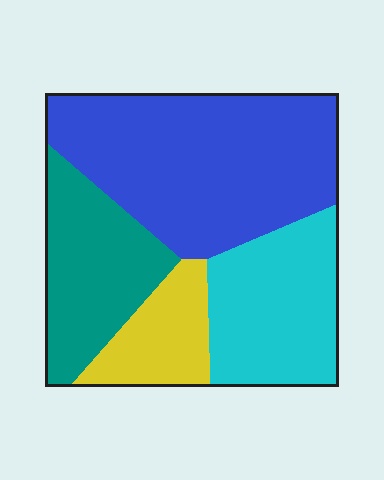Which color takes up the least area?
Yellow, at roughly 10%.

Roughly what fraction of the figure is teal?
Teal covers about 20% of the figure.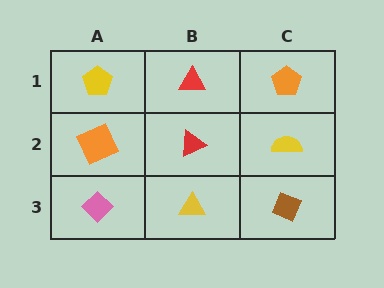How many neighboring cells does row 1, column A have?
2.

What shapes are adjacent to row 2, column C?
An orange pentagon (row 1, column C), a brown diamond (row 3, column C), a red triangle (row 2, column B).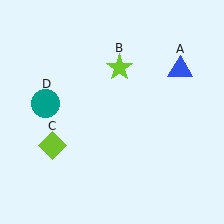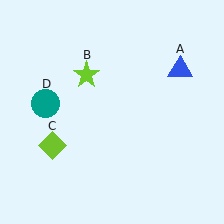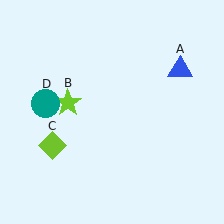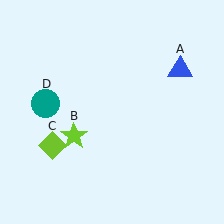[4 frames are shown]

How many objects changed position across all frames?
1 object changed position: lime star (object B).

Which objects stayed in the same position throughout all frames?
Blue triangle (object A) and lime diamond (object C) and teal circle (object D) remained stationary.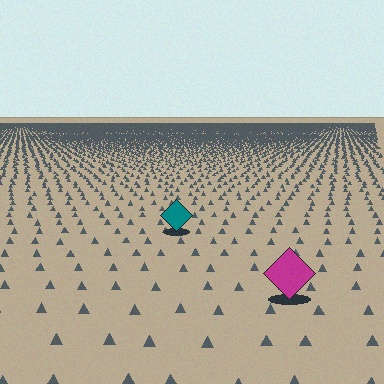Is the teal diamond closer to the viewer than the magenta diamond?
No. The magenta diamond is closer — you can tell from the texture gradient: the ground texture is coarser near it.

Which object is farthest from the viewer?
The teal diamond is farthest from the viewer. It appears smaller and the ground texture around it is denser.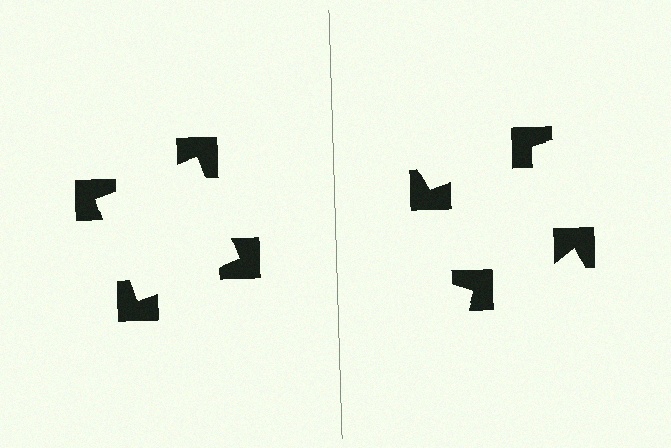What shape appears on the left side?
An illusory square.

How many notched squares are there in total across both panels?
8 — 4 on each side.